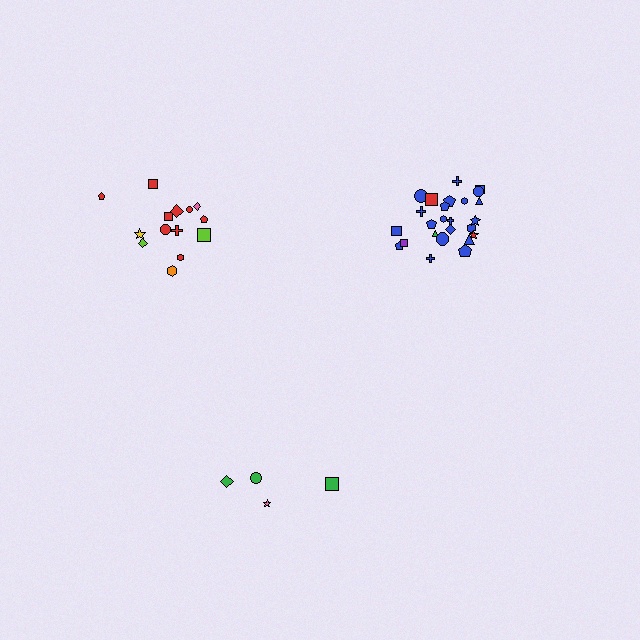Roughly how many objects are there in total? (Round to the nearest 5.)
Roughly 45 objects in total.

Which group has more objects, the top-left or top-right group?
The top-right group.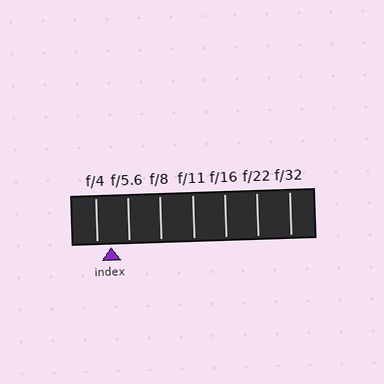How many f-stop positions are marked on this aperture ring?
There are 7 f-stop positions marked.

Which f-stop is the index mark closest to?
The index mark is closest to f/4.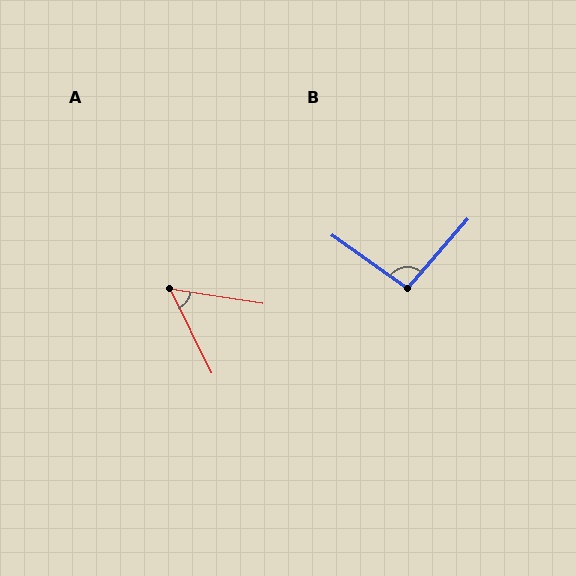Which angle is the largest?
B, at approximately 96 degrees.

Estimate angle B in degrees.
Approximately 96 degrees.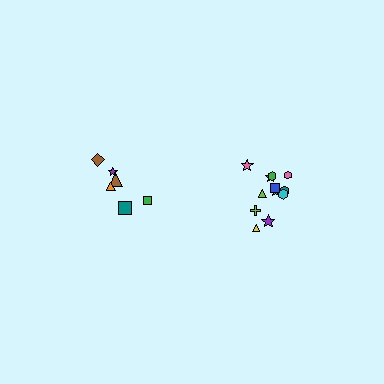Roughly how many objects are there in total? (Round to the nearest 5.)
Roughly 20 objects in total.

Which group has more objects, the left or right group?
The right group.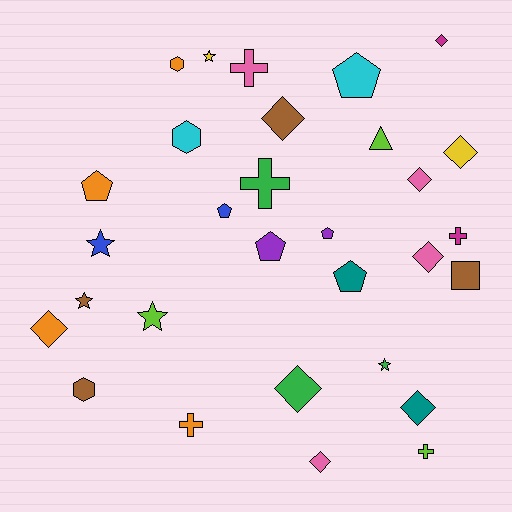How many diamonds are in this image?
There are 9 diamonds.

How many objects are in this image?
There are 30 objects.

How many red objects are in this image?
There are no red objects.